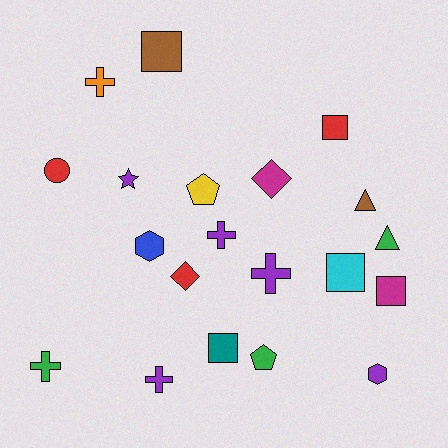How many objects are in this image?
There are 20 objects.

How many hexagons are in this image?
There are 2 hexagons.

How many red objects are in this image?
There are 3 red objects.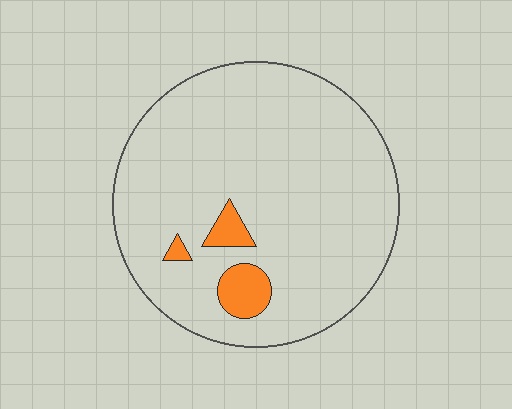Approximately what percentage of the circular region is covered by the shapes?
Approximately 5%.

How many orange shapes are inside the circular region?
3.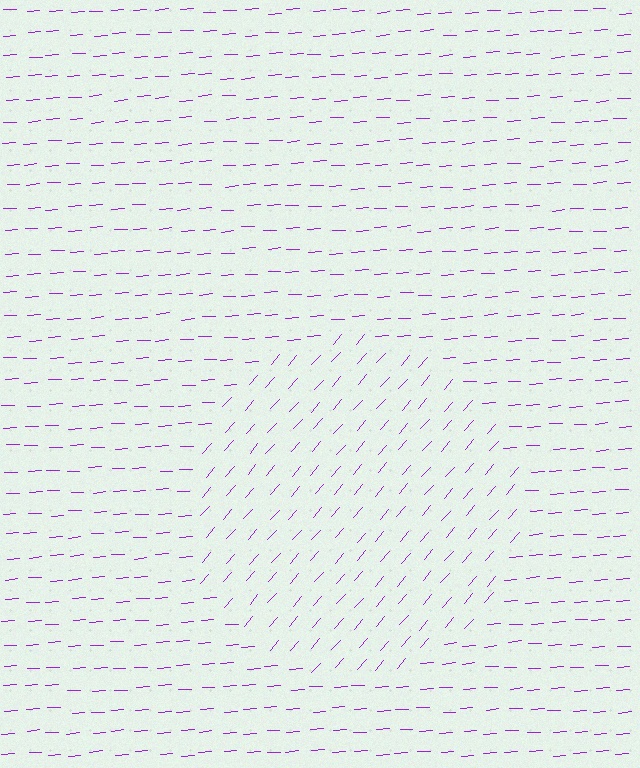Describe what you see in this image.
The image is filled with small purple line segments. A circle region in the image has lines oriented differently from the surrounding lines, creating a visible texture boundary.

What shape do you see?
I see a circle.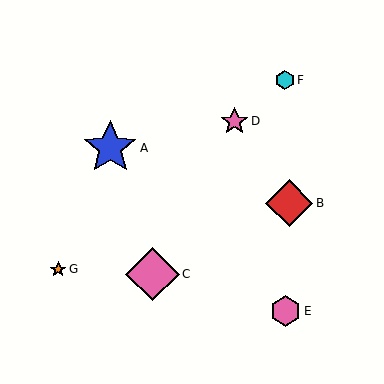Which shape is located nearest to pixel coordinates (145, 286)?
The pink diamond (labeled C) at (152, 274) is nearest to that location.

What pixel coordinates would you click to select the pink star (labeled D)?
Click at (234, 121) to select the pink star D.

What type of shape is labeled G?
Shape G is an orange star.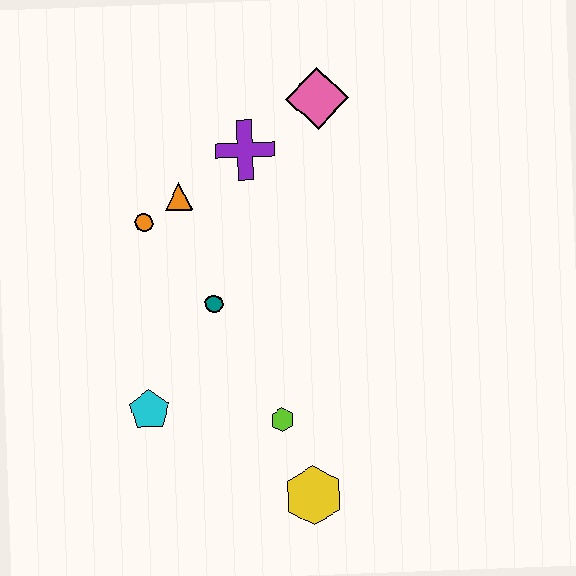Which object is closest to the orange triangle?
The orange circle is closest to the orange triangle.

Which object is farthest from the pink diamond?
The yellow hexagon is farthest from the pink diamond.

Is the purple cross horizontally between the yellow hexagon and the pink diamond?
No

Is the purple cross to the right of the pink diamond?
No